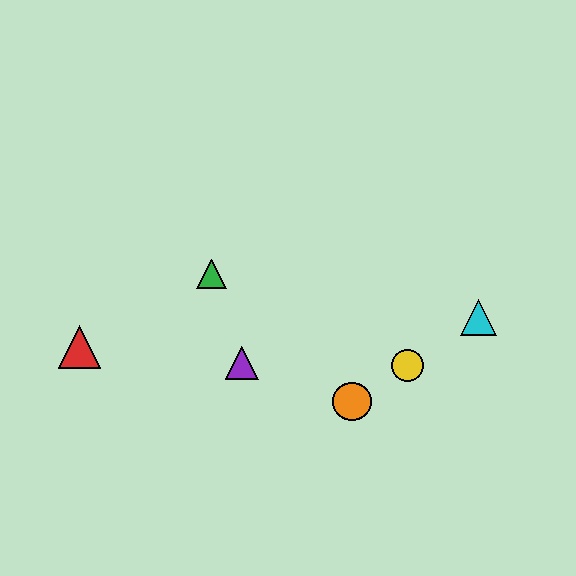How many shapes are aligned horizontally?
2 shapes (the blue diamond, the orange circle) are aligned horizontally.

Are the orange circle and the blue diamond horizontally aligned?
Yes, both are at y≈401.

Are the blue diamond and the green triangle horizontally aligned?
No, the blue diamond is at y≈401 and the green triangle is at y≈274.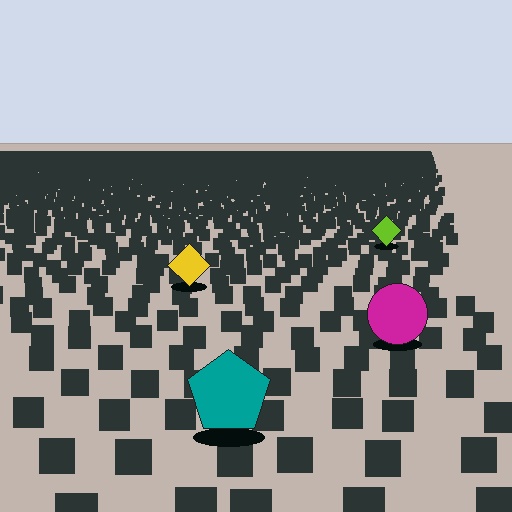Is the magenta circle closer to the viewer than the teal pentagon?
No. The teal pentagon is closer — you can tell from the texture gradient: the ground texture is coarser near it.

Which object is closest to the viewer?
The teal pentagon is closest. The texture marks near it are larger and more spread out.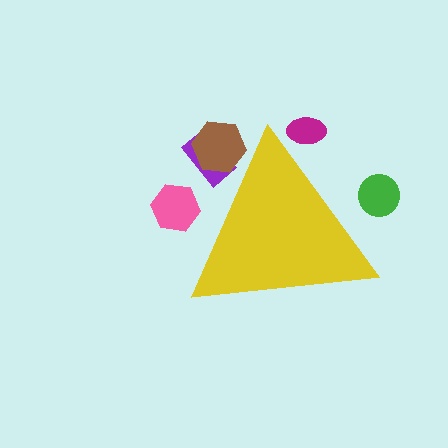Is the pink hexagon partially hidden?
Yes, the pink hexagon is partially hidden behind the yellow triangle.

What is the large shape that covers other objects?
A yellow triangle.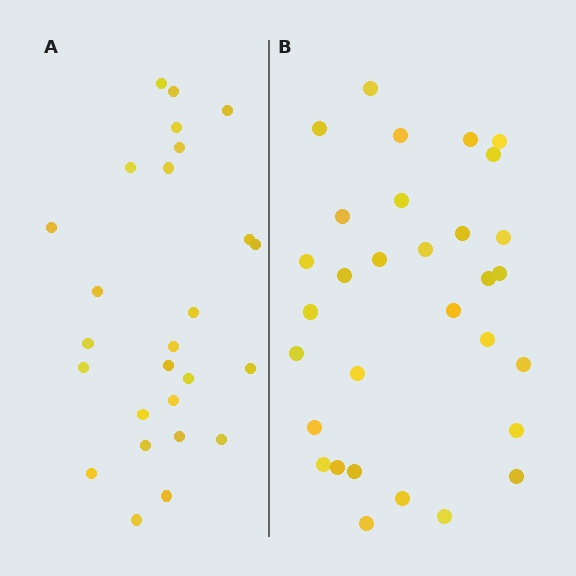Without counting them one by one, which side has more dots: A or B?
Region B (the right region) has more dots.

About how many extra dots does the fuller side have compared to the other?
Region B has about 5 more dots than region A.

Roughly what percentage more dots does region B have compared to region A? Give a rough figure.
About 20% more.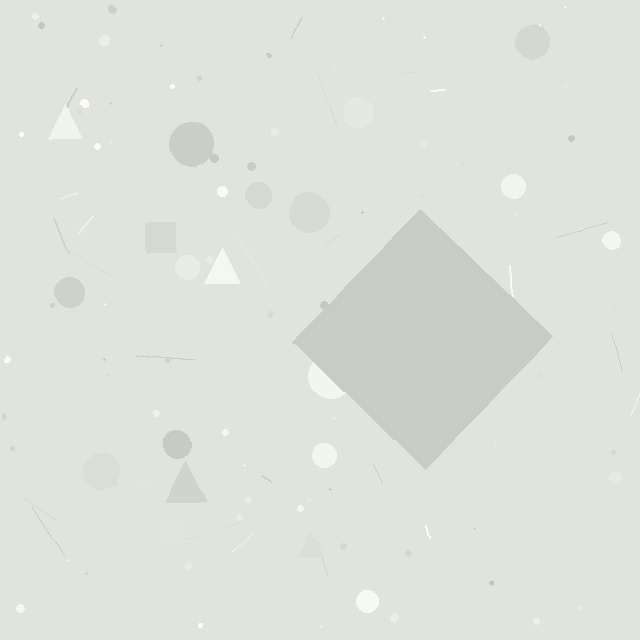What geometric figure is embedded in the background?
A diamond is embedded in the background.